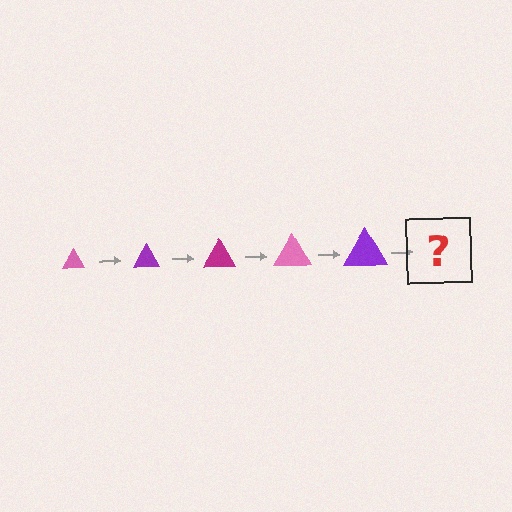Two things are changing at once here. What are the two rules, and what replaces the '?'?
The two rules are that the triangle grows larger each step and the color cycles through pink, purple, and magenta. The '?' should be a magenta triangle, larger than the previous one.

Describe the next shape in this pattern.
It should be a magenta triangle, larger than the previous one.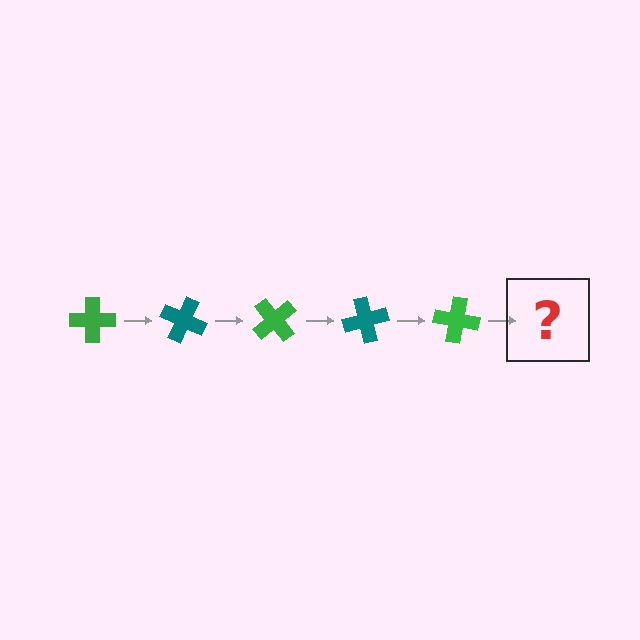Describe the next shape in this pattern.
It should be a teal cross, rotated 125 degrees from the start.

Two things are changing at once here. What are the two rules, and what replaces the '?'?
The two rules are that it rotates 25 degrees each step and the color cycles through green and teal. The '?' should be a teal cross, rotated 125 degrees from the start.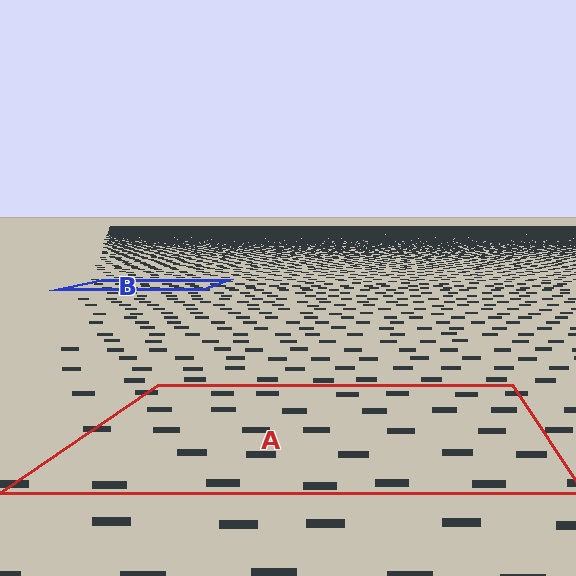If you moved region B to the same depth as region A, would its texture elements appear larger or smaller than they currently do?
They would appear larger. At a closer depth, the same texture elements are projected at a bigger on-screen size.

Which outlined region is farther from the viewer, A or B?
Region B is farther from the viewer — the texture elements inside it appear smaller and more densely packed.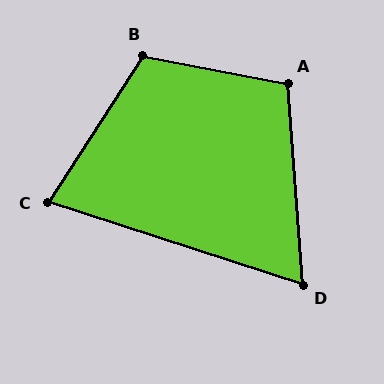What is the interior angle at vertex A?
Approximately 105 degrees (obtuse).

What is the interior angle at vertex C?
Approximately 75 degrees (acute).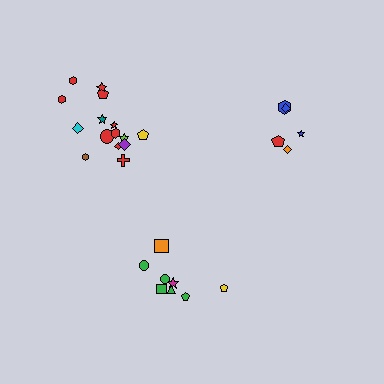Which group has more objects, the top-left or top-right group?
The top-left group.